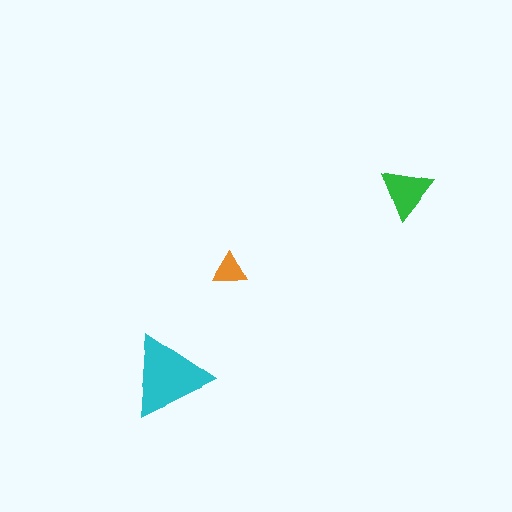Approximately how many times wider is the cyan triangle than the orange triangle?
About 2.5 times wider.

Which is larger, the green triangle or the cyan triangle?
The cyan one.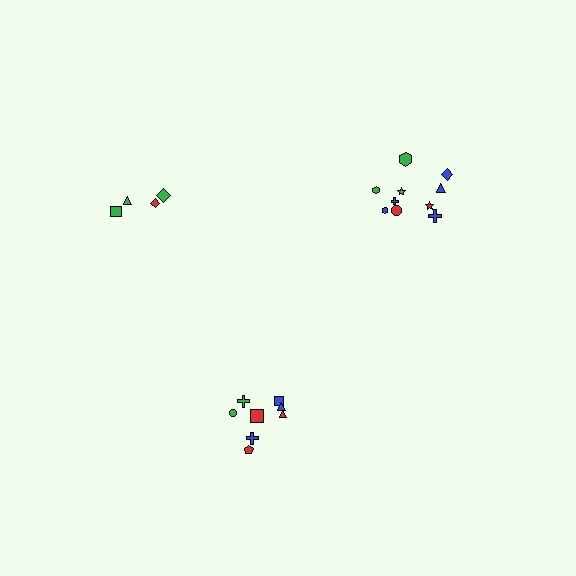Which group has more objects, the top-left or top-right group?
The top-right group.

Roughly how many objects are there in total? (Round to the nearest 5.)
Roughly 20 objects in total.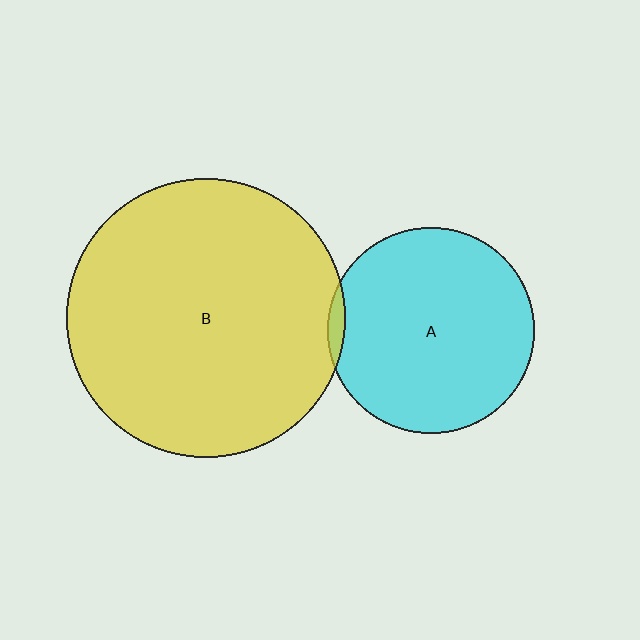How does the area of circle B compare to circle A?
Approximately 1.8 times.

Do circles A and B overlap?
Yes.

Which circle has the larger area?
Circle B (yellow).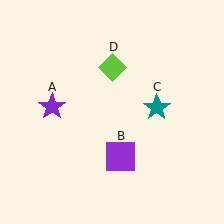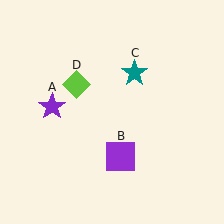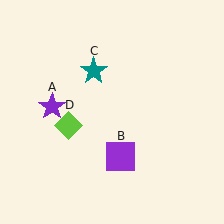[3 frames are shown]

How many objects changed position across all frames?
2 objects changed position: teal star (object C), lime diamond (object D).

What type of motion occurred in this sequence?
The teal star (object C), lime diamond (object D) rotated counterclockwise around the center of the scene.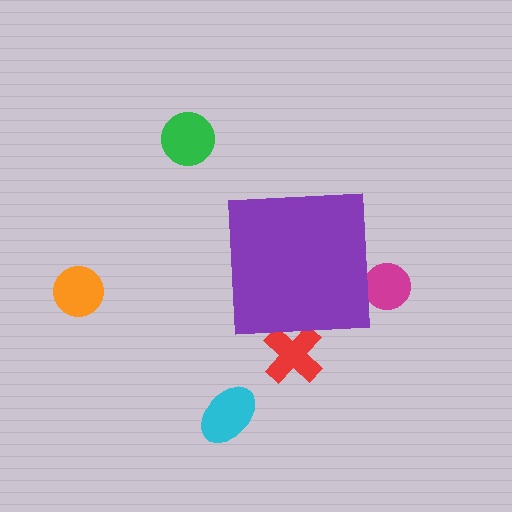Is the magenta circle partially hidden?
Yes, the magenta circle is partially hidden behind the purple square.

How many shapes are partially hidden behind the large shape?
2 shapes are partially hidden.